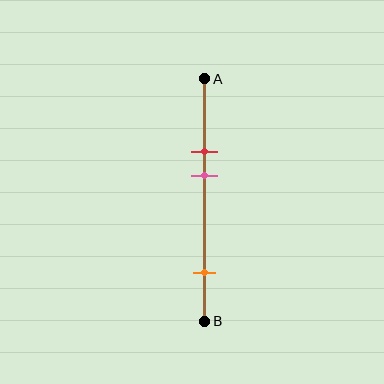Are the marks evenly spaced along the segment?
No, the marks are not evenly spaced.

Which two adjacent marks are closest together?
The red and pink marks are the closest adjacent pair.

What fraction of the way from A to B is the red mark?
The red mark is approximately 30% (0.3) of the way from A to B.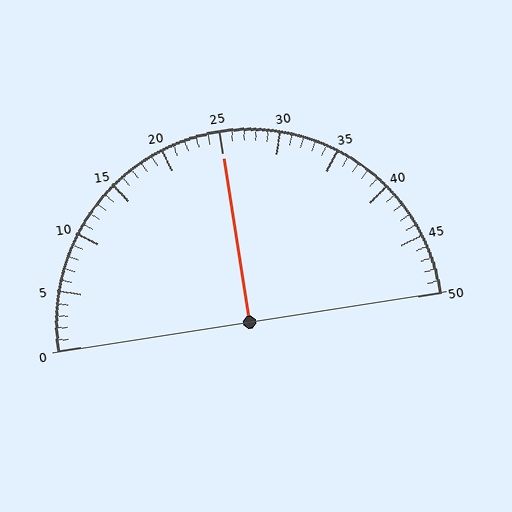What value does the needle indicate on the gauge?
The needle indicates approximately 25.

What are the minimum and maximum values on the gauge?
The gauge ranges from 0 to 50.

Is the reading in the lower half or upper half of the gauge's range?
The reading is in the upper half of the range (0 to 50).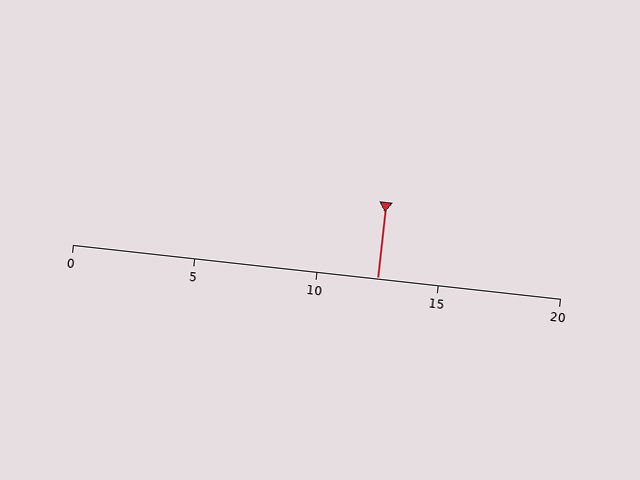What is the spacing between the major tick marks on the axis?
The major ticks are spaced 5 apart.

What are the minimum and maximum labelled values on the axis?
The axis runs from 0 to 20.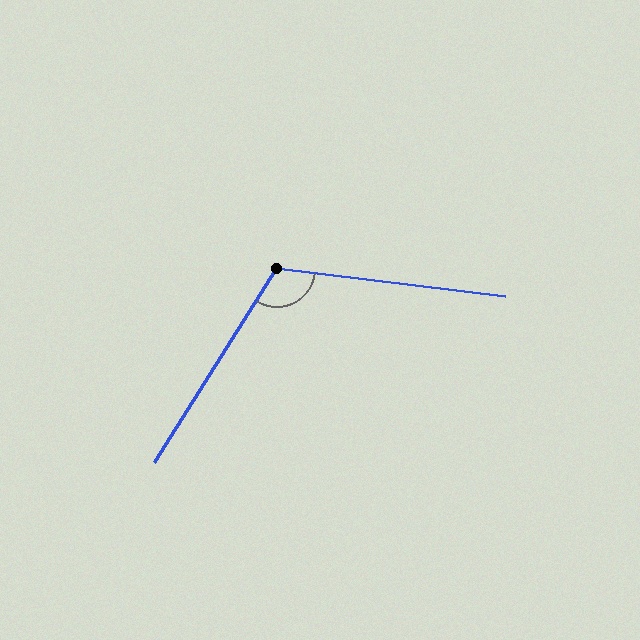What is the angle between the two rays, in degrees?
Approximately 115 degrees.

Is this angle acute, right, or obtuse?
It is obtuse.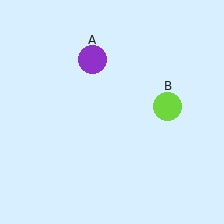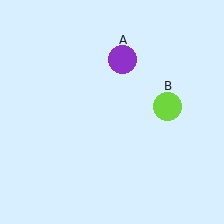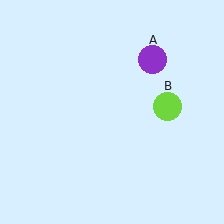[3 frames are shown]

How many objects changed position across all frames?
1 object changed position: purple circle (object A).